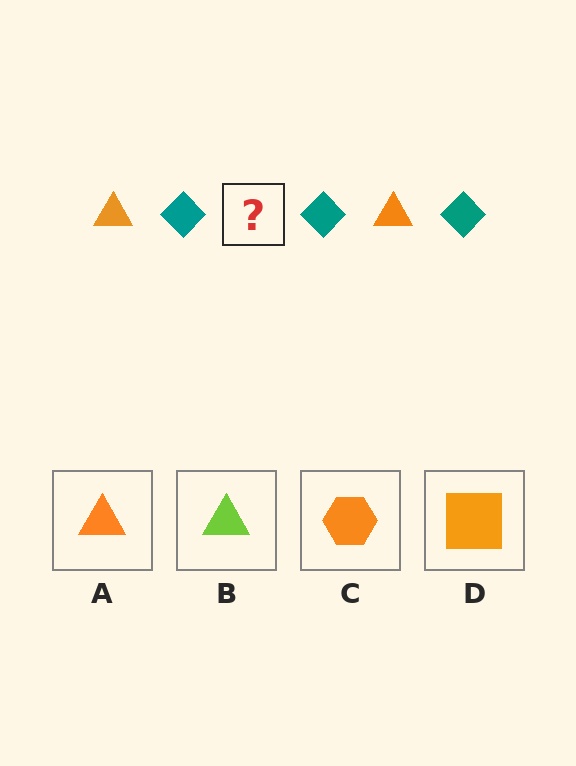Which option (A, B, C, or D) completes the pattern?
A.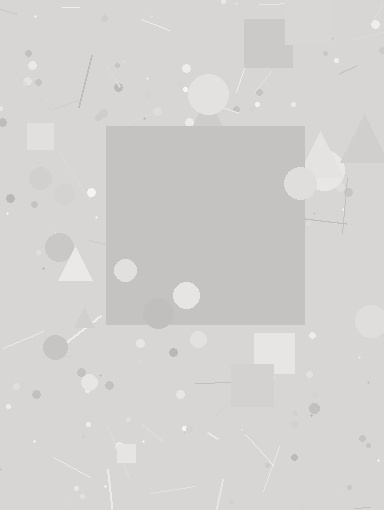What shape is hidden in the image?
A square is hidden in the image.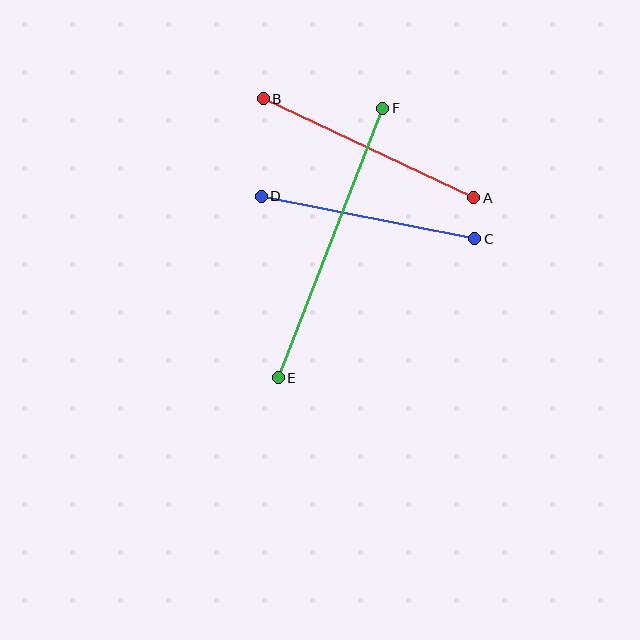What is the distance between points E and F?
The distance is approximately 289 pixels.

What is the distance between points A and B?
The distance is approximately 232 pixels.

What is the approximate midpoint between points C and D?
The midpoint is at approximately (368, 217) pixels.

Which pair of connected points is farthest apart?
Points E and F are farthest apart.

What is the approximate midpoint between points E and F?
The midpoint is at approximately (331, 243) pixels.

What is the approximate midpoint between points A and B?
The midpoint is at approximately (368, 148) pixels.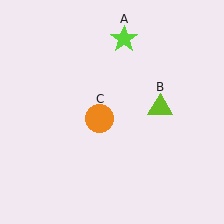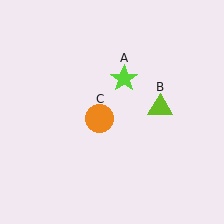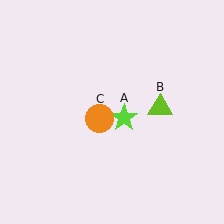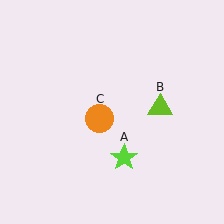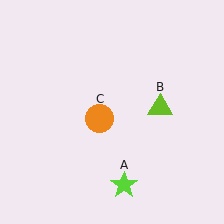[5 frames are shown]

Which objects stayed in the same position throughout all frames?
Lime triangle (object B) and orange circle (object C) remained stationary.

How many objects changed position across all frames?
1 object changed position: lime star (object A).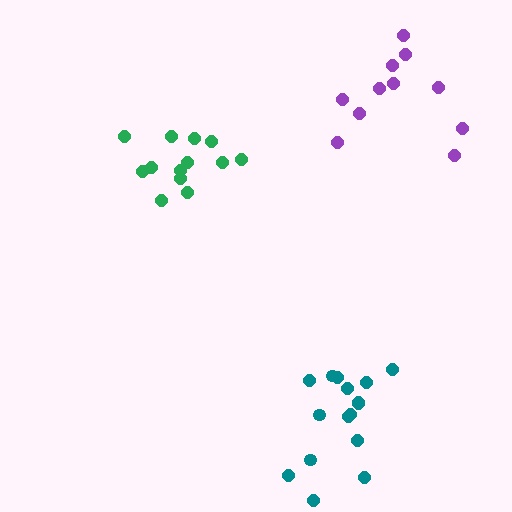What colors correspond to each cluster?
The clusters are colored: green, teal, purple.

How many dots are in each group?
Group 1: 13 dots, Group 2: 16 dots, Group 3: 11 dots (40 total).